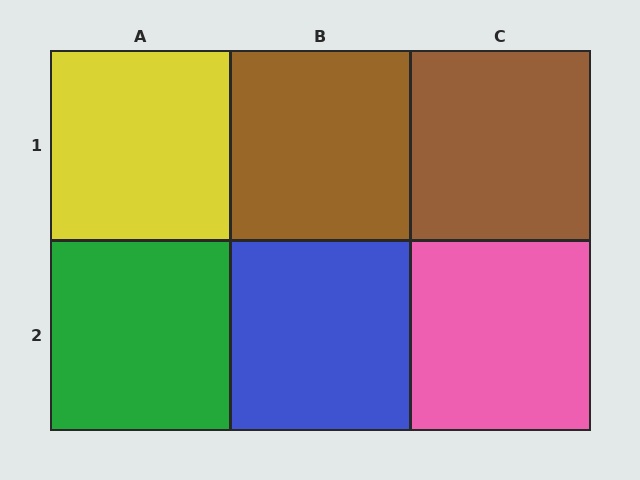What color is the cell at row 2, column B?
Blue.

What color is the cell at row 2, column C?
Pink.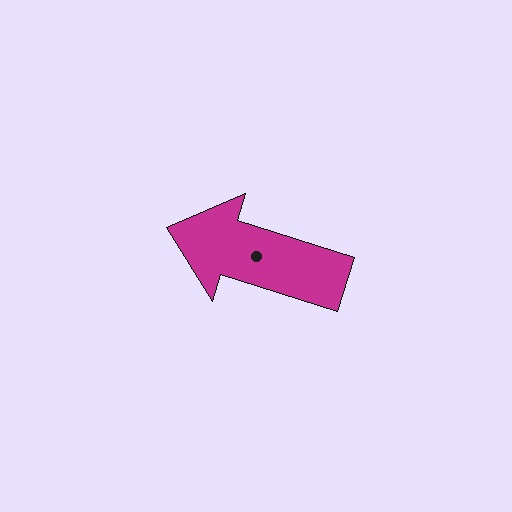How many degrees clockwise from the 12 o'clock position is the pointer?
Approximately 287 degrees.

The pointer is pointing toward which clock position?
Roughly 10 o'clock.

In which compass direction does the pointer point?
West.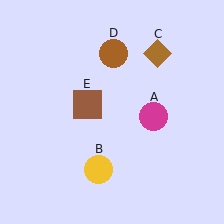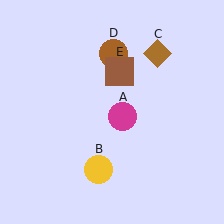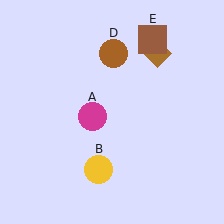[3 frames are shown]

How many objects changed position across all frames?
2 objects changed position: magenta circle (object A), brown square (object E).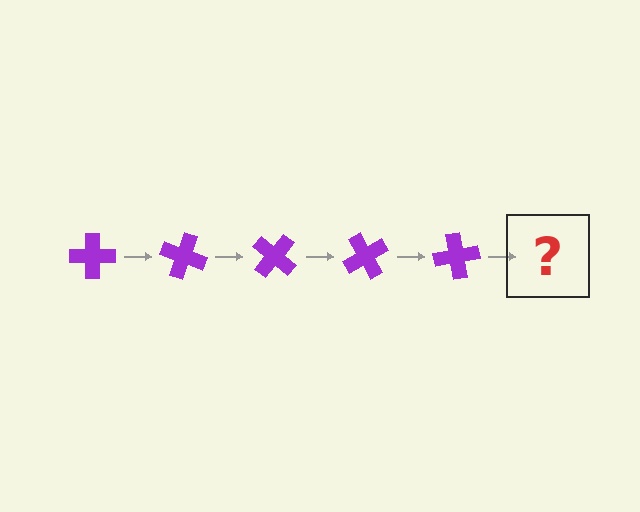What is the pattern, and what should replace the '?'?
The pattern is that the cross rotates 20 degrees each step. The '?' should be a purple cross rotated 100 degrees.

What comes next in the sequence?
The next element should be a purple cross rotated 100 degrees.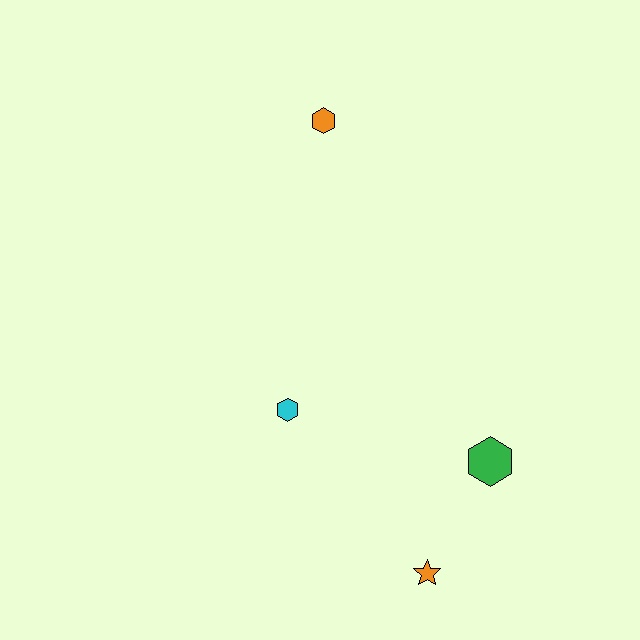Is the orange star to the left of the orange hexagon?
No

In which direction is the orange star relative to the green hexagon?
The orange star is below the green hexagon.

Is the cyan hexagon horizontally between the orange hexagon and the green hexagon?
No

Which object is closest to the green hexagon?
The orange star is closest to the green hexagon.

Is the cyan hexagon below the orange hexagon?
Yes